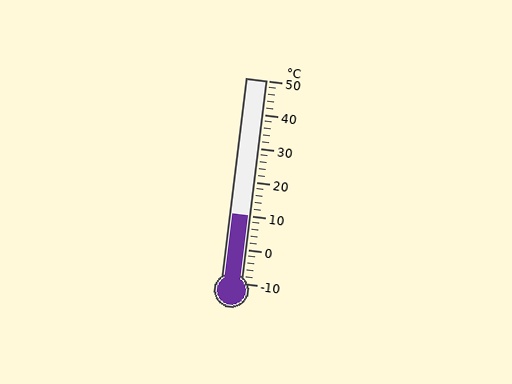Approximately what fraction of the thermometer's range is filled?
The thermometer is filled to approximately 35% of its range.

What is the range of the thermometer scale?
The thermometer scale ranges from -10°C to 50°C.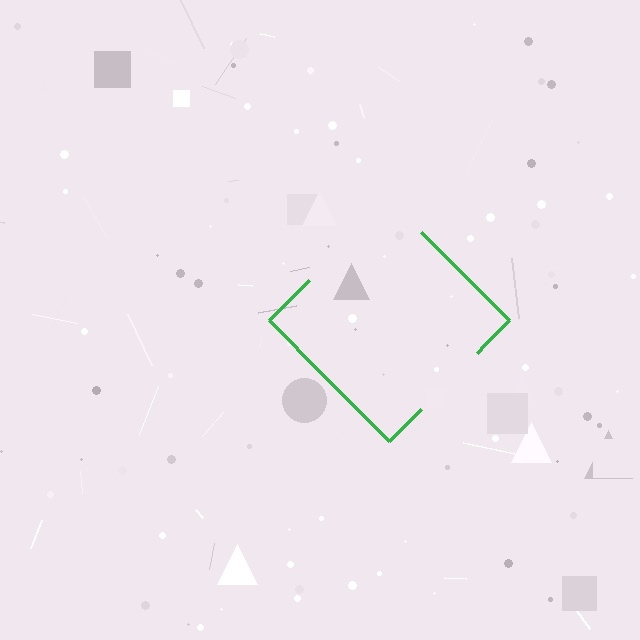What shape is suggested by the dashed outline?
The dashed outline suggests a diamond.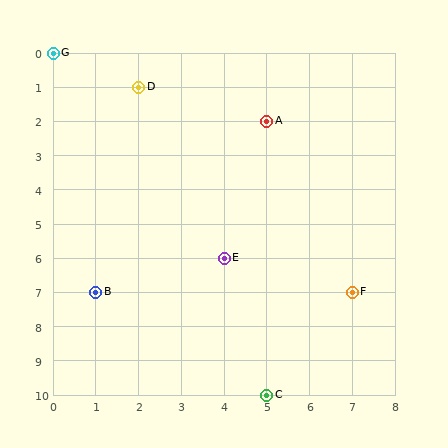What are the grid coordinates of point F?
Point F is at grid coordinates (7, 7).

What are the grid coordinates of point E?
Point E is at grid coordinates (4, 6).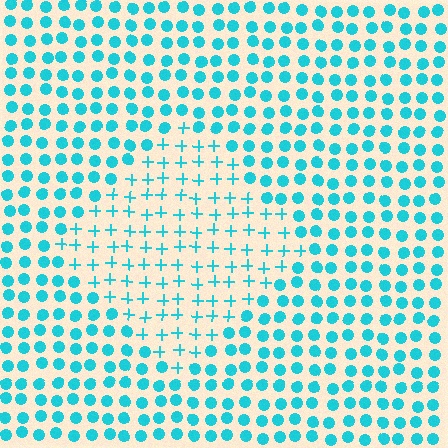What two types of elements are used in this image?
The image uses plus signs inside the diamond region and circles outside it.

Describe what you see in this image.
The image is filled with small cyan elements arranged in a uniform grid. A diamond-shaped region contains plus signs, while the surrounding area contains circles. The boundary is defined purely by the change in element shape.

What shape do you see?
I see a diamond.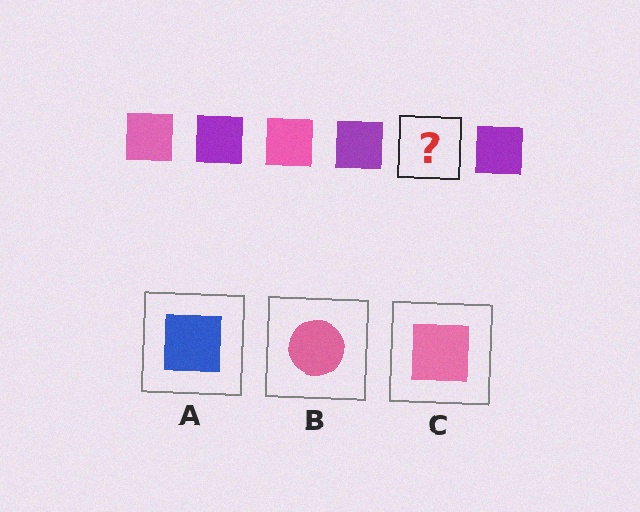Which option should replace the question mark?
Option C.